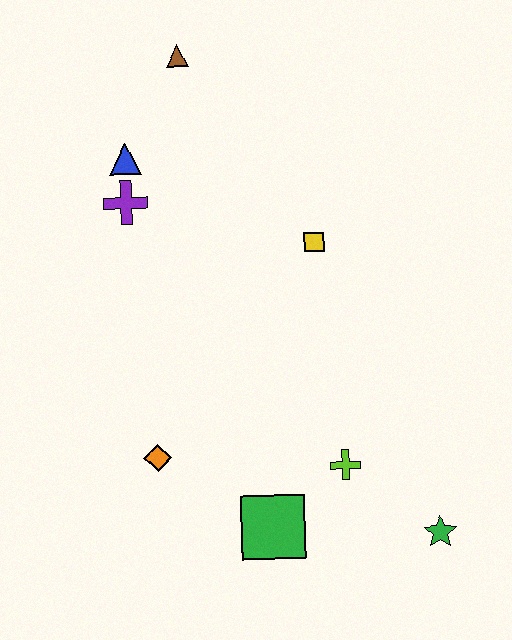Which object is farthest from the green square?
The brown triangle is farthest from the green square.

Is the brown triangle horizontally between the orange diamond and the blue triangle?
No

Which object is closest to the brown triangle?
The blue triangle is closest to the brown triangle.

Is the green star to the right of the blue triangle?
Yes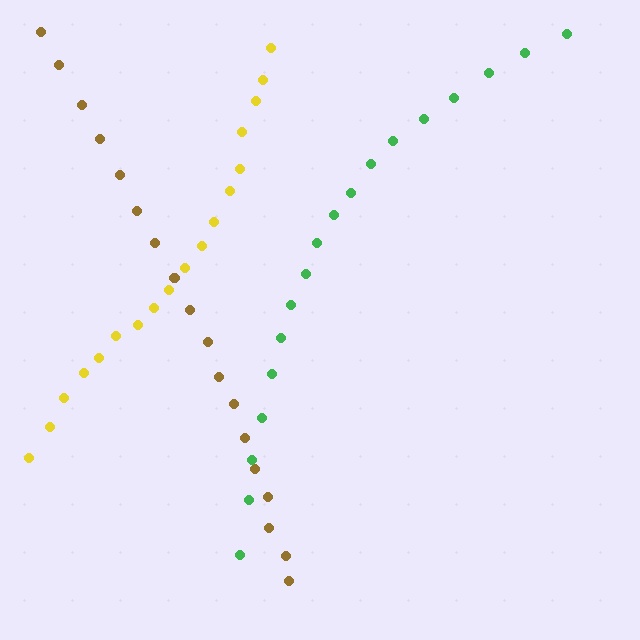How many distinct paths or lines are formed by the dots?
There are 3 distinct paths.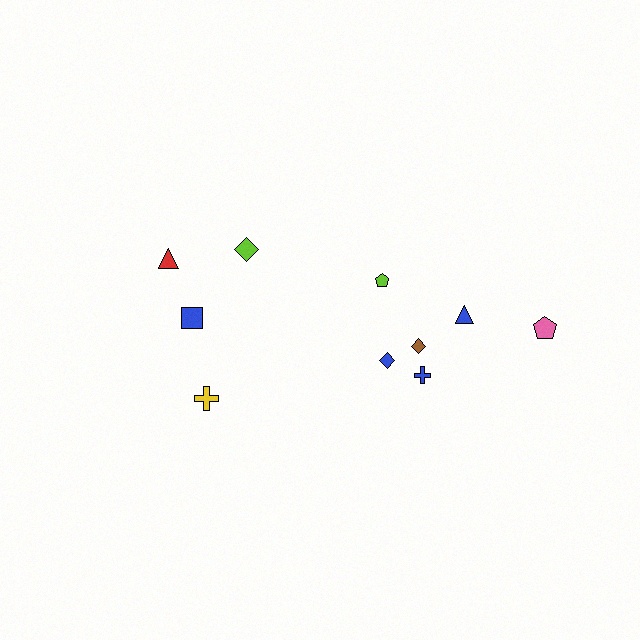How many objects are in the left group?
There are 4 objects.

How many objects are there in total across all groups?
There are 10 objects.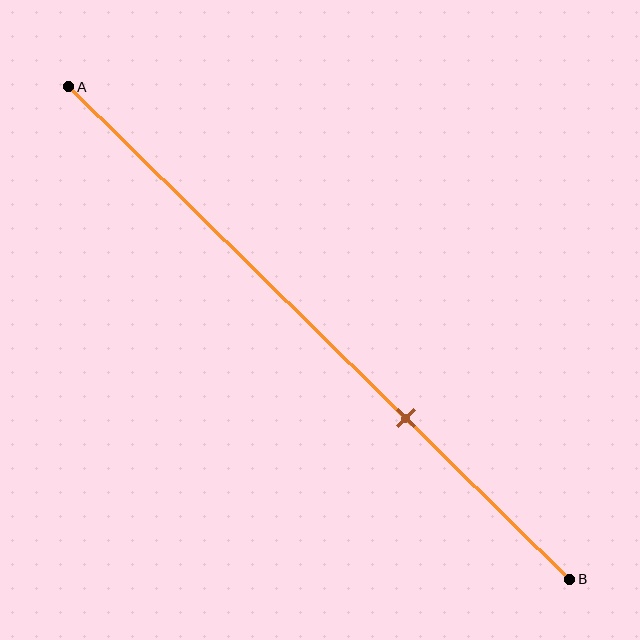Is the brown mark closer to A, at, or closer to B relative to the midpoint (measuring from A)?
The brown mark is closer to point B than the midpoint of segment AB.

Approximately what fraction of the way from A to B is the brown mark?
The brown mark is approximately 65% of the way from A to B.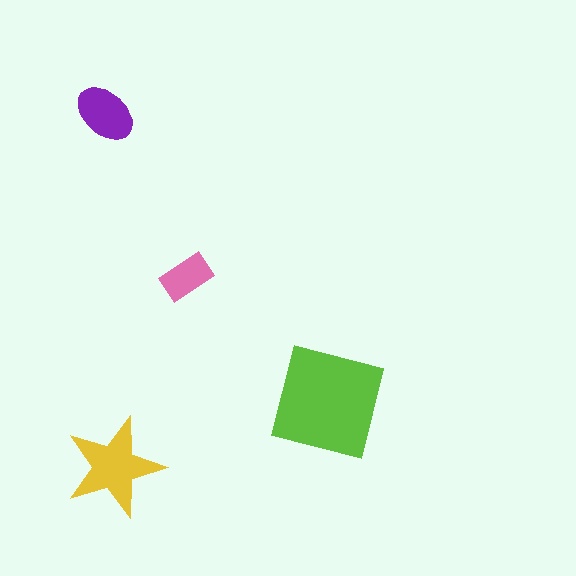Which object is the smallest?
The pink rectangle.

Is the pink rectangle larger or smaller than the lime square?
Smaller.